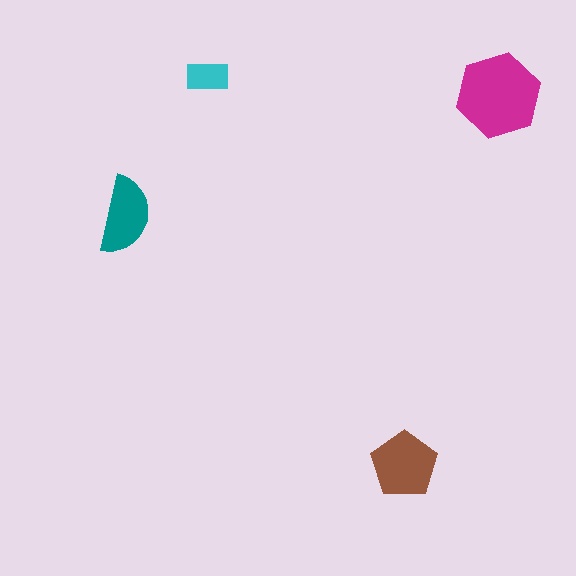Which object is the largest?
The magenta hexagon.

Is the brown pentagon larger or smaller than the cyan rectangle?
Larger.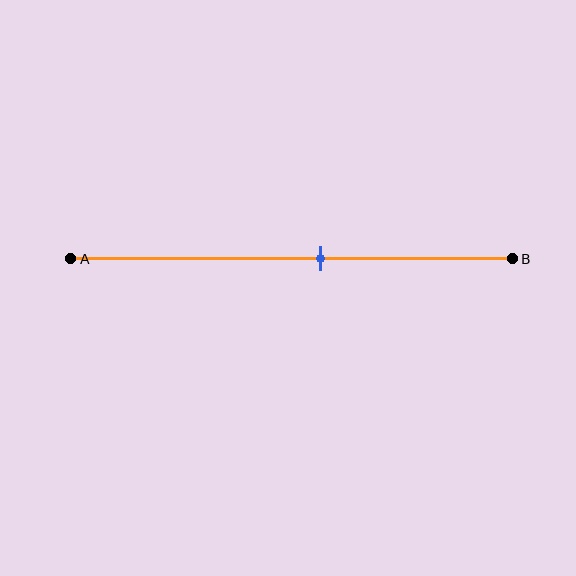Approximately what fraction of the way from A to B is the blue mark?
The blue mark is approximately 55% of the way from A to B.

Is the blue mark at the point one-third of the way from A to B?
No, the mark is at about 55% from A, not at the 33% one-third point.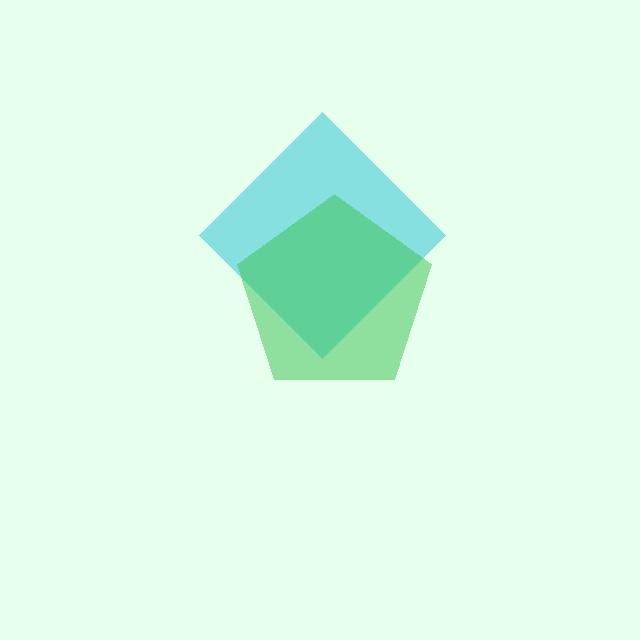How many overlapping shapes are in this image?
There are 2 overlapping shapes in the image.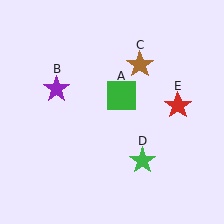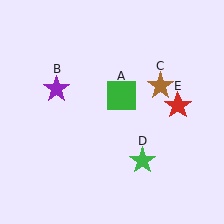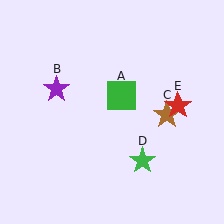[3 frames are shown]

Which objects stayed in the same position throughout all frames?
Green square (object A) and purple star (object B) and green star (object D) and red star (object E) remained stationary.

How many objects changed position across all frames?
1 object changed position: brown star (object C).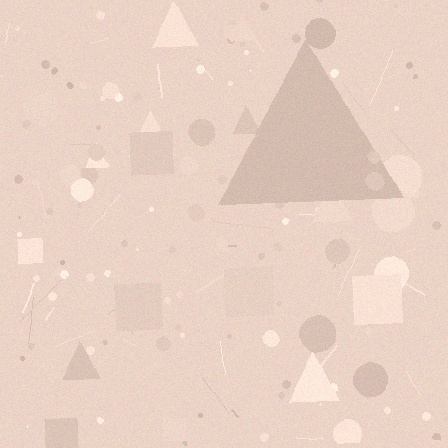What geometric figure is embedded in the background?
A triangle is embedded in the background.